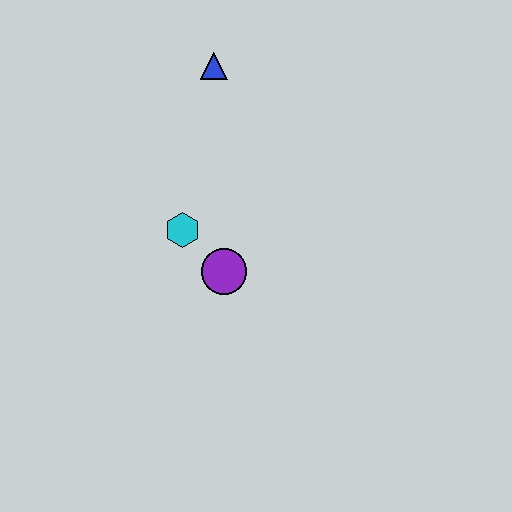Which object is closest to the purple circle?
The cyan hexagon is closest to the purple circle.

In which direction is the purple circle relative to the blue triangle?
The purple circle is below the blue triangle.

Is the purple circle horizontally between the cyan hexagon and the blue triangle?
No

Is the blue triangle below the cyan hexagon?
No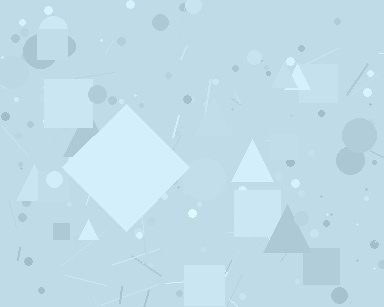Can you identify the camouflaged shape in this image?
The camouflaged shape is a diamond.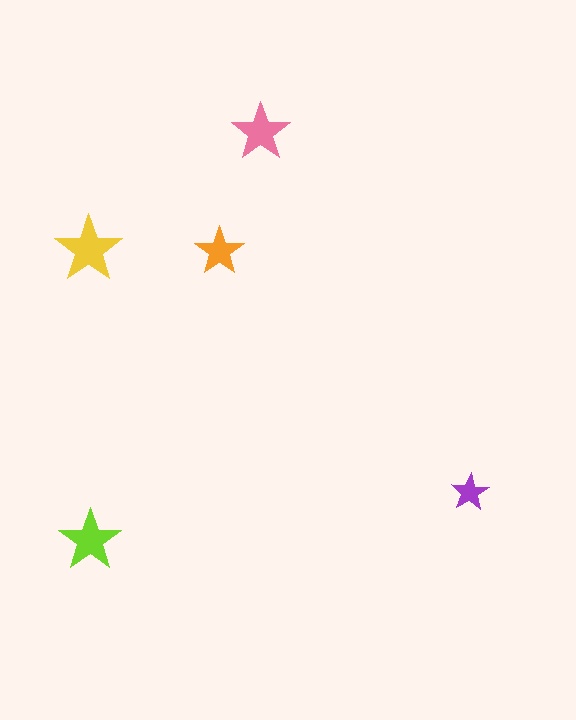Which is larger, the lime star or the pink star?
The lime one.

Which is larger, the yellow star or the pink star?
The yellow one.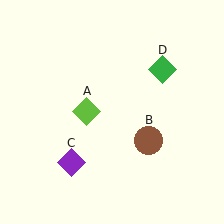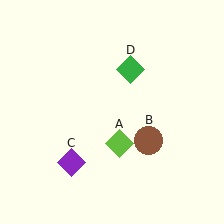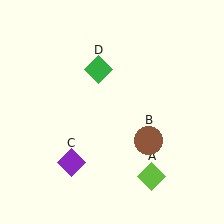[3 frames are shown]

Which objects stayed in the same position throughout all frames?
Brown circle (object B) and purple diamond (object C) remained stationary.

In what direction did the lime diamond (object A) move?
The lime diamond (object A) moved down and to the right.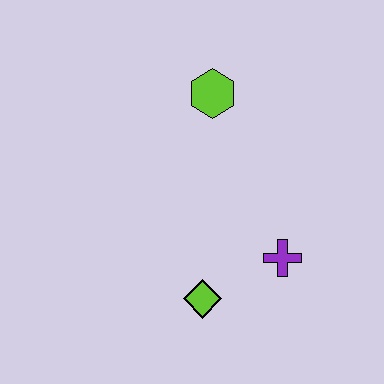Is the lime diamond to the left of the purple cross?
Yes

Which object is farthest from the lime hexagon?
The lime diamond is farthest from the lime hexagon.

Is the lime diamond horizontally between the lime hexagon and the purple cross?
No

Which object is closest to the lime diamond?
The purple cross is closest to the lime diamond.